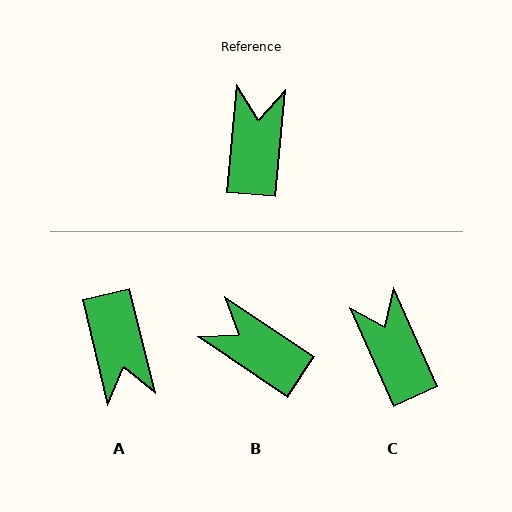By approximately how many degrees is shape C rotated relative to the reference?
Approximately 29 degrees counter-clockwise.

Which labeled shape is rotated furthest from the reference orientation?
A, about 161 degrees away.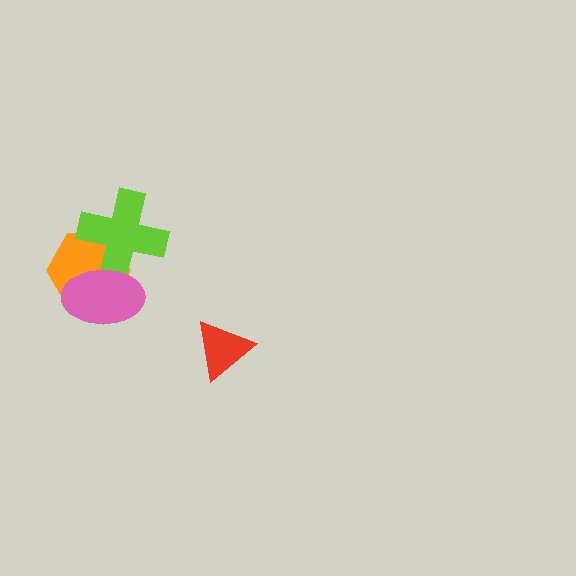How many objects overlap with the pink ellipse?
2 objects overlap with the pink ellipse.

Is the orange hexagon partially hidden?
Yes, it is partially covered by another shape.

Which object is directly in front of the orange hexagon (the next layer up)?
The lime cross is directly in front of the orange hexagon.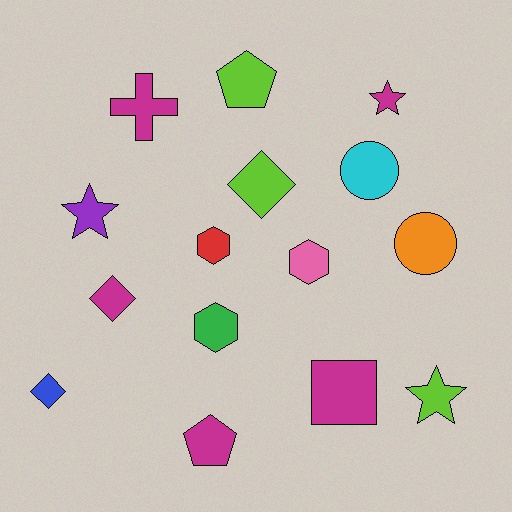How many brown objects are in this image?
There are no brown objects.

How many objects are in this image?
There are 15 objects.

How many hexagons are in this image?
There are 3 hexagons.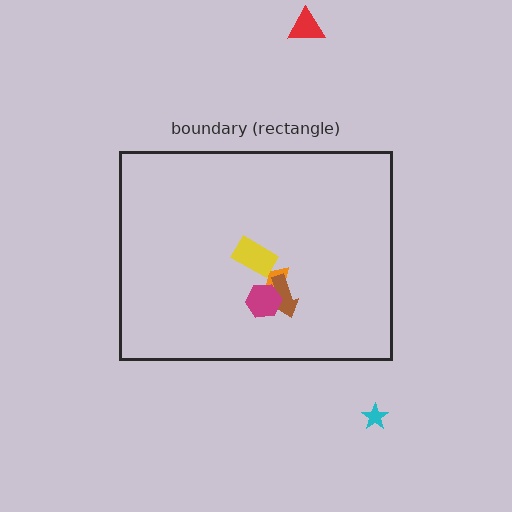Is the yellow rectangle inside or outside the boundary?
Inside.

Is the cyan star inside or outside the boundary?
Outside.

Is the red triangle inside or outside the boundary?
Outside.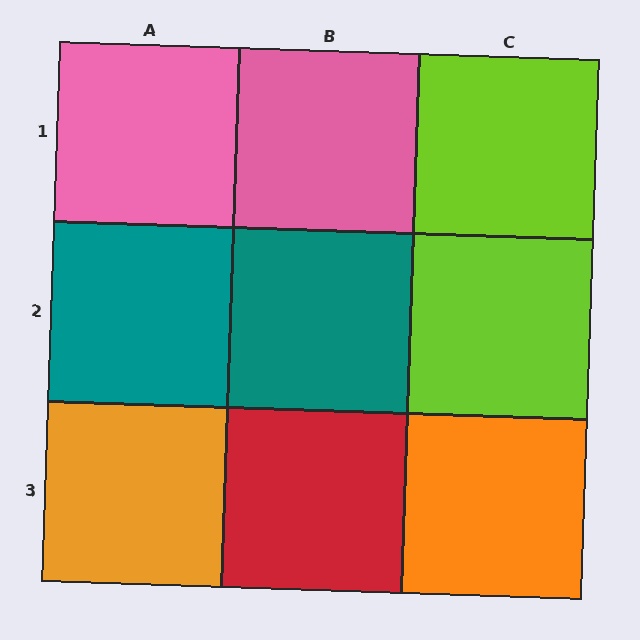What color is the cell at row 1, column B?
Pink.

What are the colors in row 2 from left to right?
Teal, teal, lime.